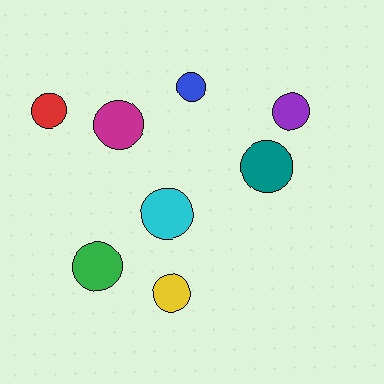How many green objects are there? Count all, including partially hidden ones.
There is 1 green object.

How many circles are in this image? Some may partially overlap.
There are 8 circles.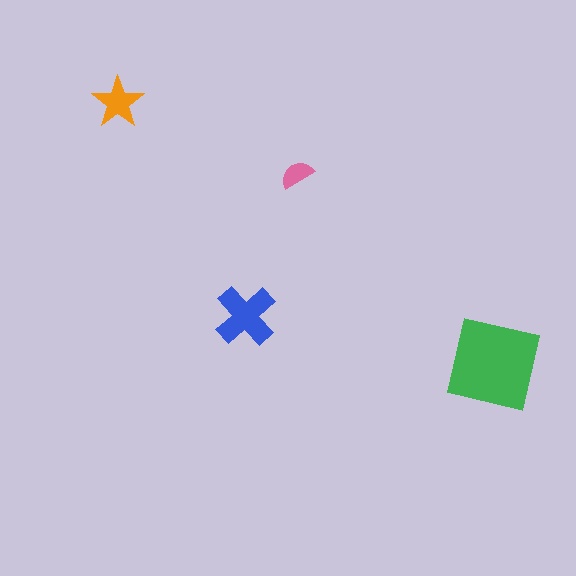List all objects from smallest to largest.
The pink semicircle, the orange star, the blue cross, the green square.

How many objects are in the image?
There are 4 objects in the image.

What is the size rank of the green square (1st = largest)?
1st.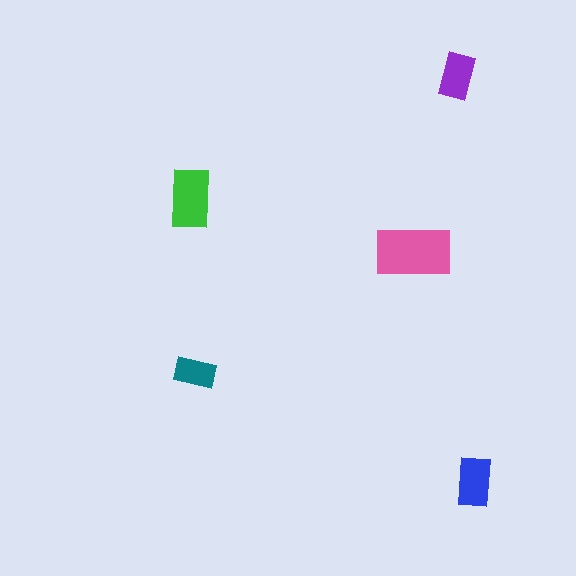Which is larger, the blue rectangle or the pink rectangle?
The pink one.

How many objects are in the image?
There are 5 objects in the image.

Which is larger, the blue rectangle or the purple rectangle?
The blue one.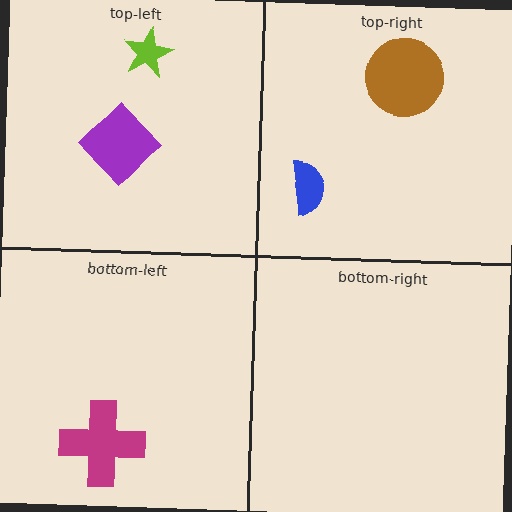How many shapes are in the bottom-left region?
1.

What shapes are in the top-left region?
The lime star, the purple diamond.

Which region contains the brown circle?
The top-right region.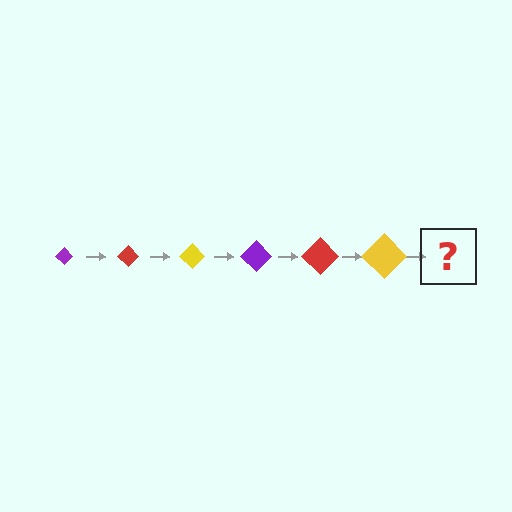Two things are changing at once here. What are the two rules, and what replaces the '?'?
The two rules are that the diamond grows larger each step and the color cycles through purple, red, and yellow. The '?' should be a purple diamond, larger than the previous one.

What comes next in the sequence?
The next element should be a purple diamond, larger than the previous one.